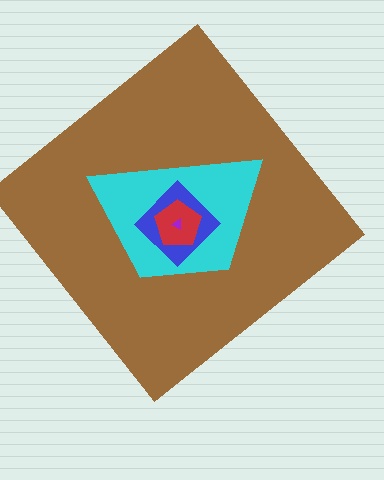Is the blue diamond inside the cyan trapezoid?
Yes.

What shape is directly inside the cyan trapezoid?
The blue diamond.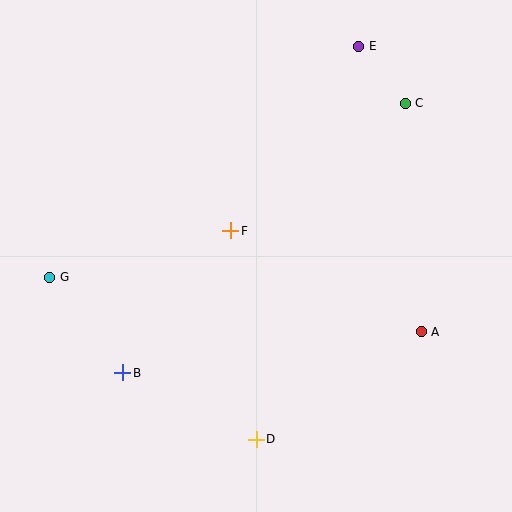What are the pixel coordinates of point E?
Point E is at (359, 46).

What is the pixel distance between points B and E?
The distance between B and E is 403 pixels.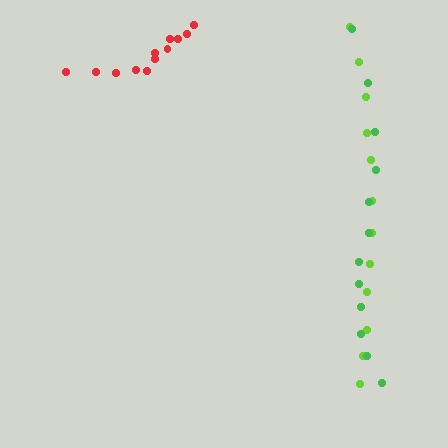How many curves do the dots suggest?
There are 3 distinct paths.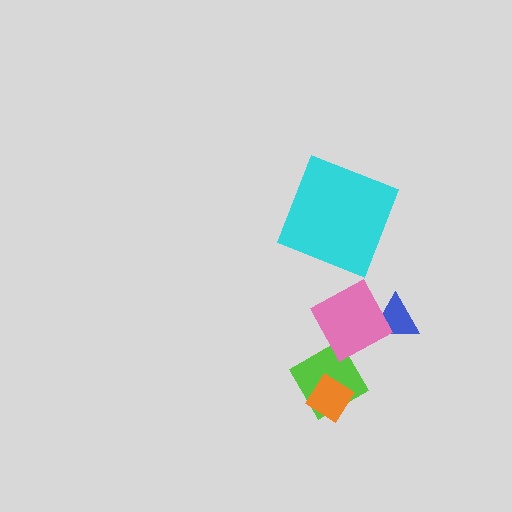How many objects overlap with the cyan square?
0 objects overlap with the cyan square.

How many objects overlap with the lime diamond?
2 objects overlap with the lime diamond.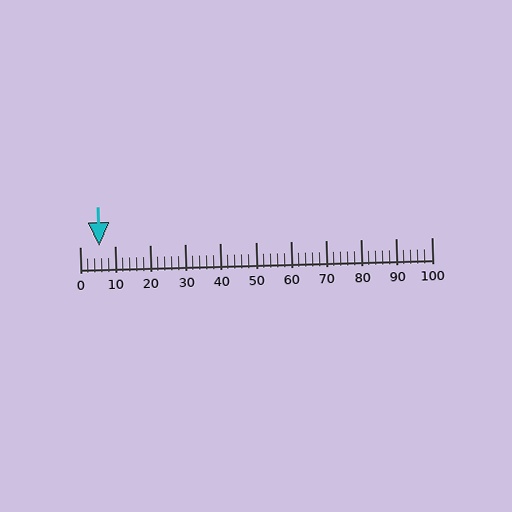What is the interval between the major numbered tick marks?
The major tick marks are spaced 10 units apart.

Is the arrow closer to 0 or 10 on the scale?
The arrow is closer to 10.